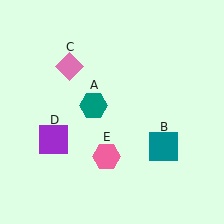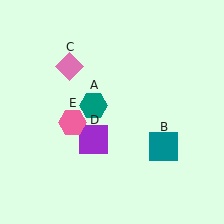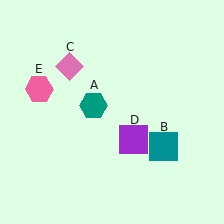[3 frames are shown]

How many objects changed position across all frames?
2 objects changed position: purple square (object D), pink hexagon (object E).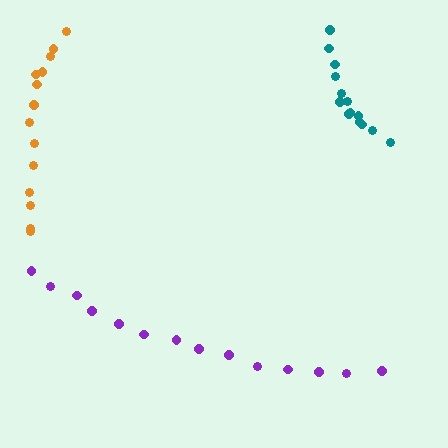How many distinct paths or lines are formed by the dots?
There are 3 distinct paths.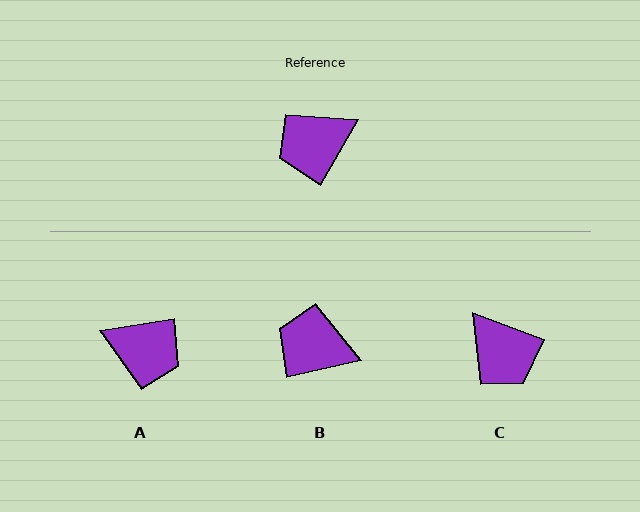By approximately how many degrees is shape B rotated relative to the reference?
Approximately 48 degrees clockwise.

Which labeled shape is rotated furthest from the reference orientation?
A, about 129 degrees away.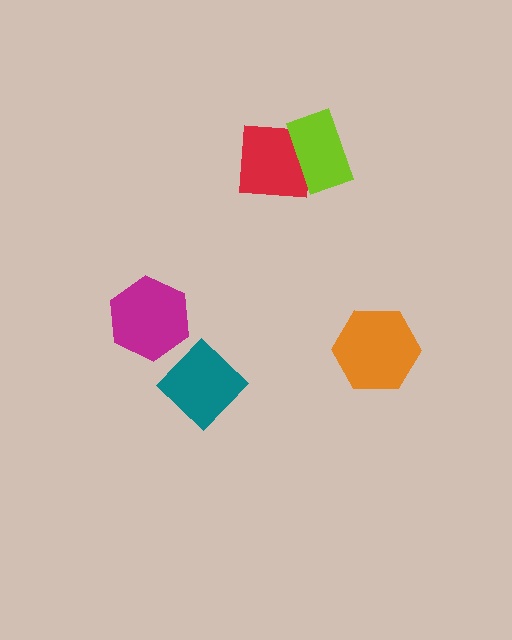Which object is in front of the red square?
The lime rectangle is in front of the red square.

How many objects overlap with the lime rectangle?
1 object overlaps with the lime rectangle.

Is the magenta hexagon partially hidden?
No, no other shape covers it.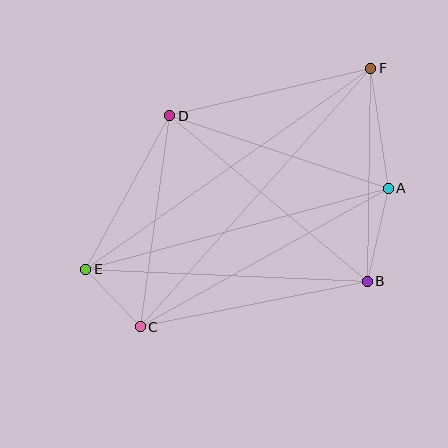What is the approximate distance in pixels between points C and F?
The distance between C and F is approximately 346 pixels.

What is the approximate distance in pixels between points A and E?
The distance between A and E is approximately 313 pixels.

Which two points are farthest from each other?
Points E and F are farthest from each other.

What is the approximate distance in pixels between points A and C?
The distance between A and C is approximately 284 pixels.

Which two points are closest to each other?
Points C and E are closest to each other.